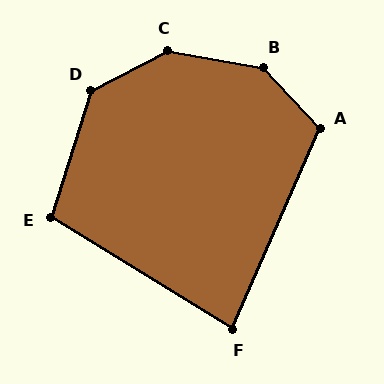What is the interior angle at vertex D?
Approximately 135 degrees (obtuse).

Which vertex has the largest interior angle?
B, at approximately 143 degrees.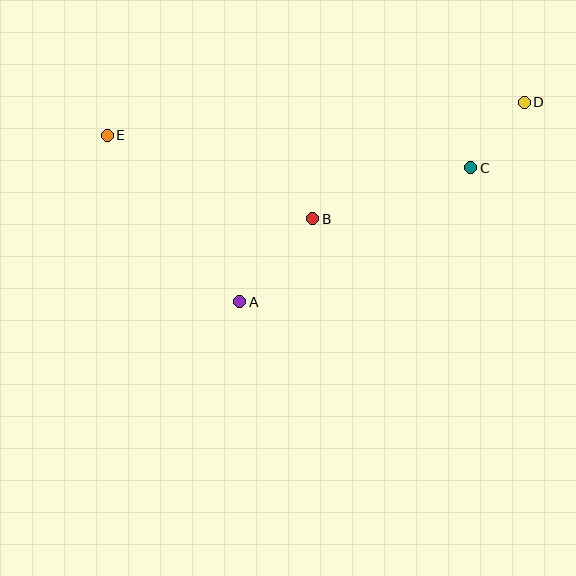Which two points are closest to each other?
Points C and D are closest to each other.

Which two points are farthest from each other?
Points D and E are farthest from each other.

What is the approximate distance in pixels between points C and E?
The distance between C and E is approximately 365 pixels.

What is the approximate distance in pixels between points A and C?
The distance between A and C is approximately 267 pixels.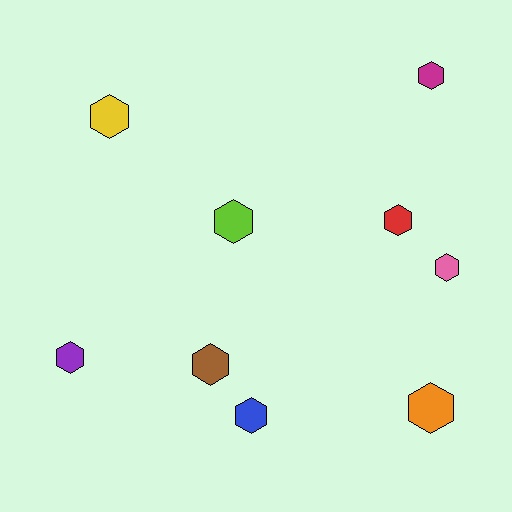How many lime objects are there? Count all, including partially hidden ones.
There is 1 lime object.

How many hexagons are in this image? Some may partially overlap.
There are 9 hexagons.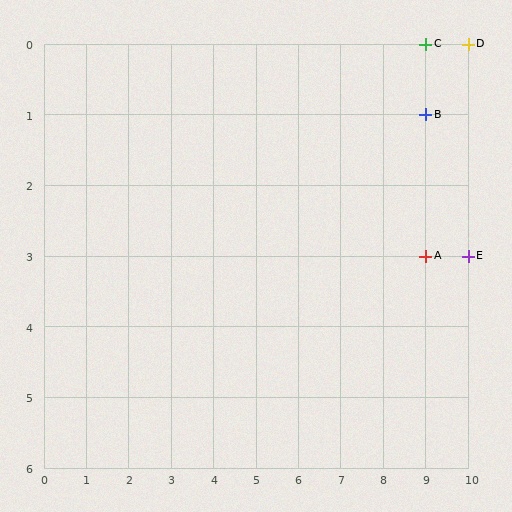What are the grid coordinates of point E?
Point E is at grid coordinates (10, 3).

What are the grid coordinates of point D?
Point D is at grid coordinates (10, 0).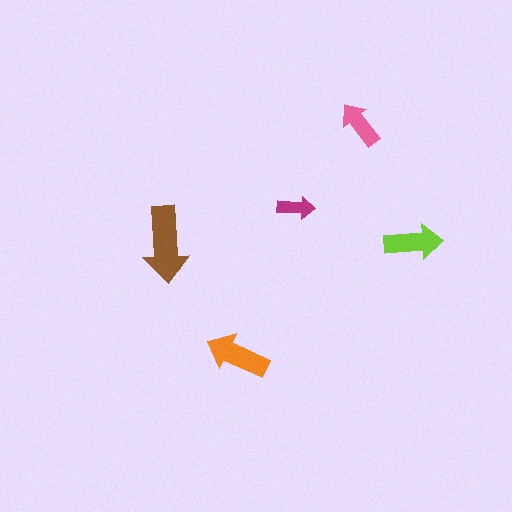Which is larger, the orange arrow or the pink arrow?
The orange one.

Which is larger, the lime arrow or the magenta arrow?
The lime one.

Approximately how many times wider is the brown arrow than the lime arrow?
About 1.5 times wider.